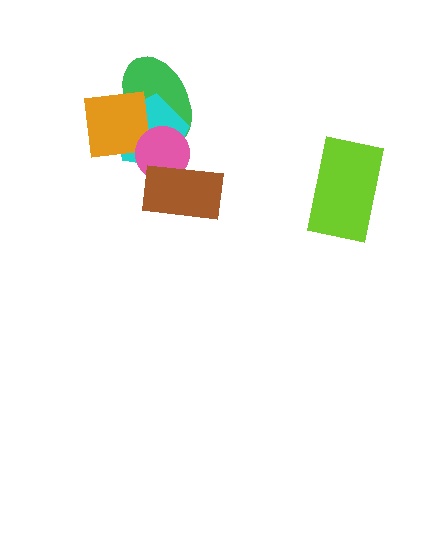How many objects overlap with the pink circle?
4 objects overlap with the pink circle.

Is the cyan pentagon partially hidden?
Yes, it is partially covered by another shape.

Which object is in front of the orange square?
The pink circle is in front of the orange square.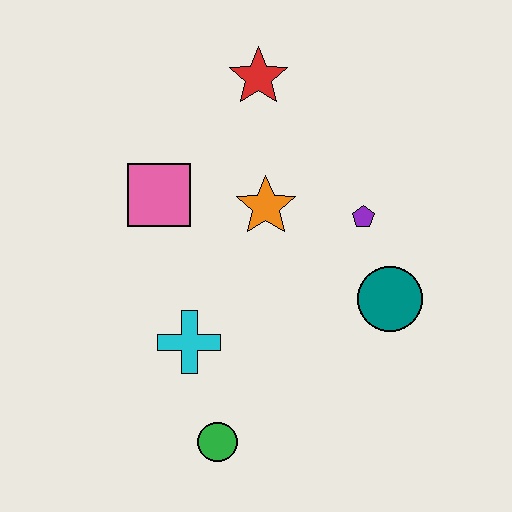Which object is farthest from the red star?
The green circle is farthest from the red star.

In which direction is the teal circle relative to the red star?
The teal circle is below the red star.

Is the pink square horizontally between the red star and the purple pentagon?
No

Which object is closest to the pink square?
The orange star is closest to the pink square.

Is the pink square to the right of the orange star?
No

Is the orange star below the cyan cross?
No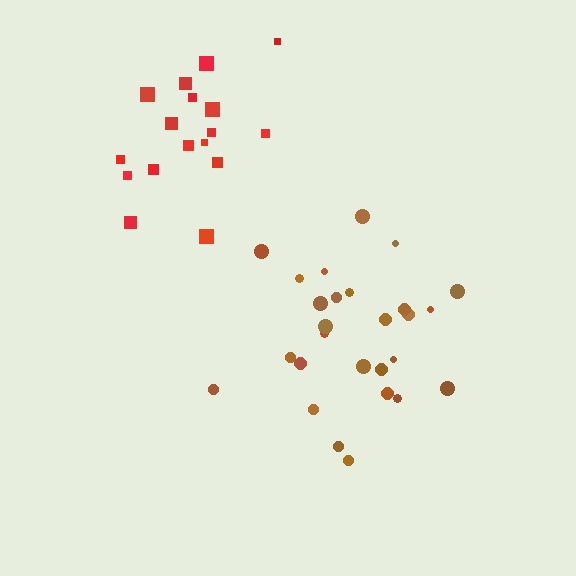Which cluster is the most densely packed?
Brown.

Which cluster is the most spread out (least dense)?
Red.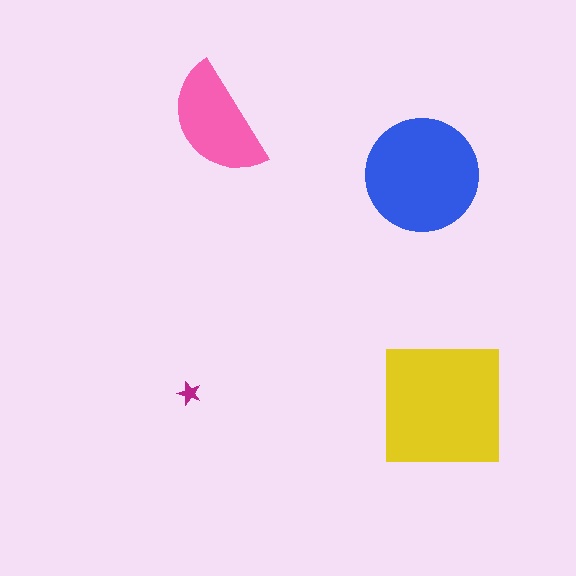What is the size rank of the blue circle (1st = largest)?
2nd.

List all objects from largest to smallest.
The yellow square, the blue circle, the pink semicircle, the magenta star.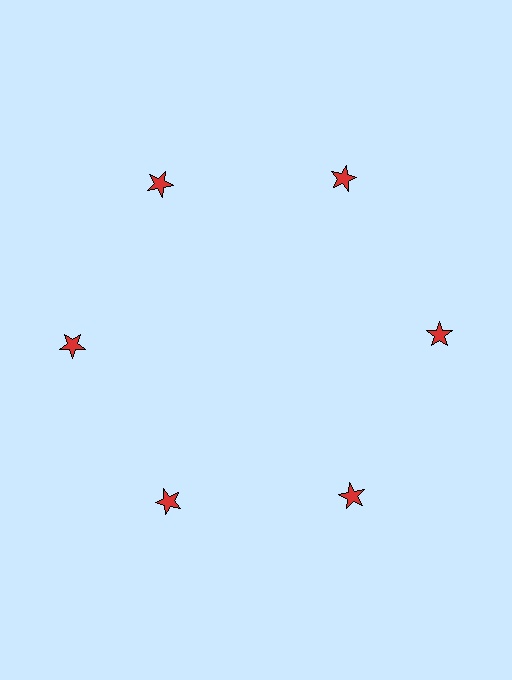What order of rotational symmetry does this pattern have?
This pattern has 6-fold rotational symmetry.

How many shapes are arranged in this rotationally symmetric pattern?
There are 6 shapes, arranged in 6 groups of 1.